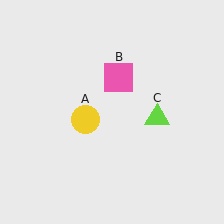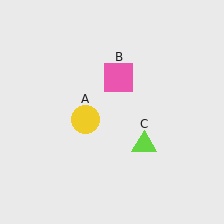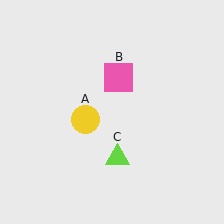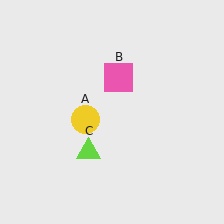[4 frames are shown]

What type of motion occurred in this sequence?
The lime triangle (object C) rotated clockwise around the center of the scene.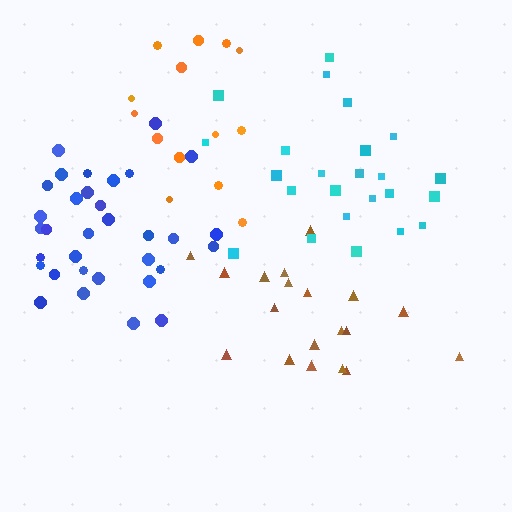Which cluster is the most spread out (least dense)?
Orange.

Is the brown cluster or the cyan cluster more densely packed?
Cyan.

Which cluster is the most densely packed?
Blue.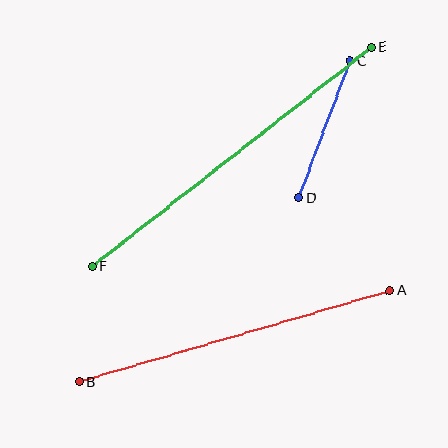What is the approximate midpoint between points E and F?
The midpoint is at approximately (232, 157) pixels.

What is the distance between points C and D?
The distance is approximately 145 pixels.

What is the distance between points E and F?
The distance is approximately 355 pixels.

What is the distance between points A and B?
The distance is approximately 323 pixels.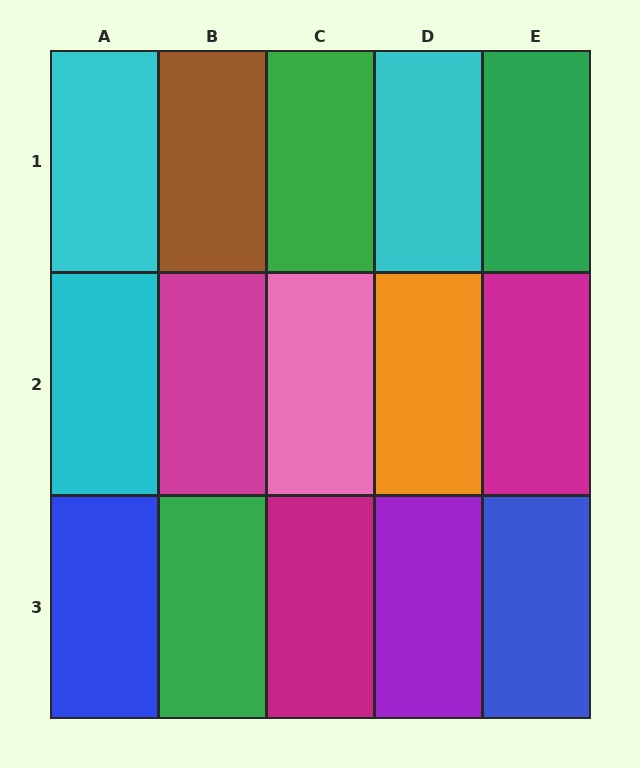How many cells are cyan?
3 cells are cyan.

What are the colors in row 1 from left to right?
Cyan, brown, green, cyan, green.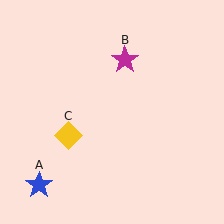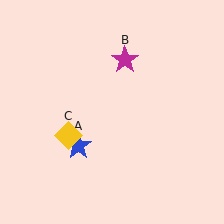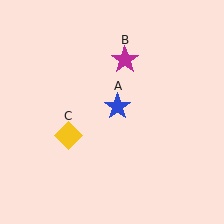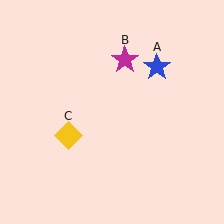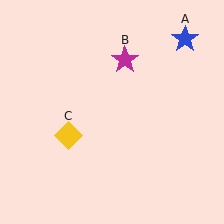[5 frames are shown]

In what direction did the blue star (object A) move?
The blue star (object A) moved up and to the right.